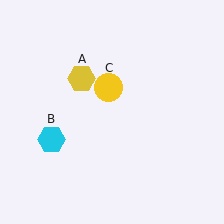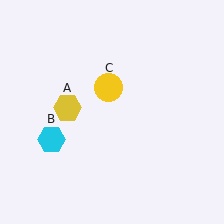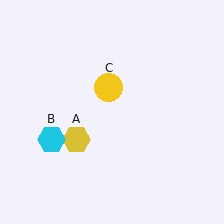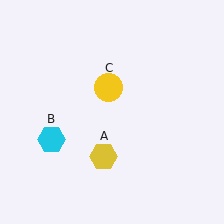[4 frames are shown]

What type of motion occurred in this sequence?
The yellow hexagon (object A) rotated counterclockwise around the center of the scene.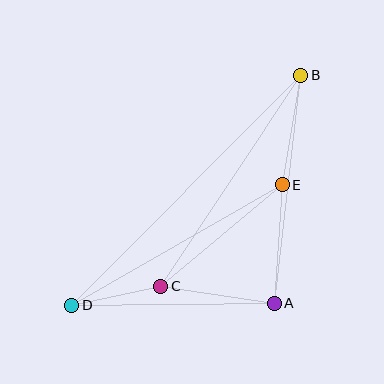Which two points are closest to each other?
Points C and D are closest to each other.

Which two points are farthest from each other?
Points B and D are farthest from each other.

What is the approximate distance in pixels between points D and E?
The distance between D and E is approximately 243 pixels.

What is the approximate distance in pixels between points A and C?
The distance between A and C is approximately 115 pixels.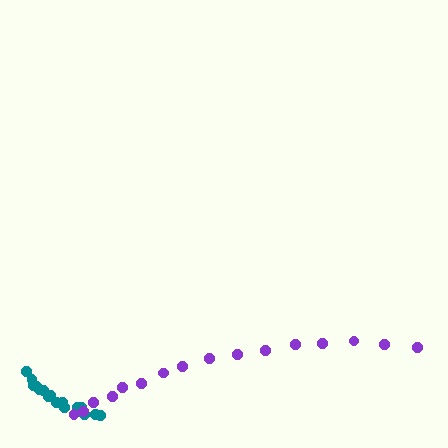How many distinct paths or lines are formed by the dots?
There are 2 distinct paths.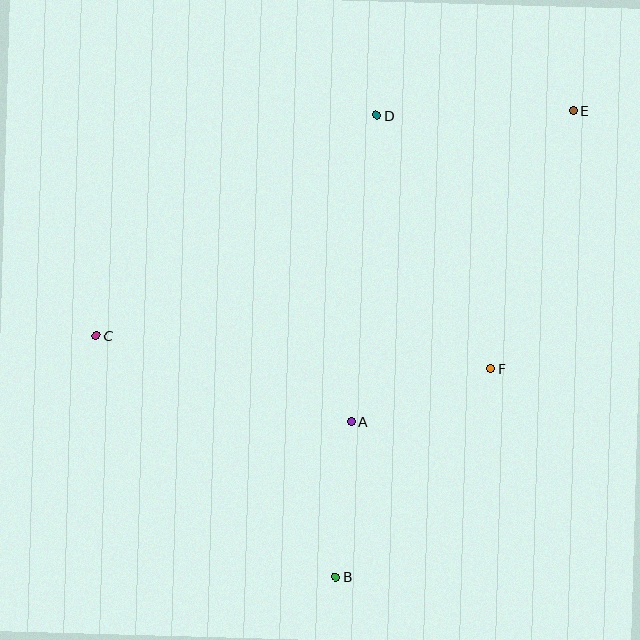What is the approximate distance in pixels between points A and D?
The distance between A and D is approximately 307 pixels.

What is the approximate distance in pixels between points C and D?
The distance between C and D is approximately 356 pixels.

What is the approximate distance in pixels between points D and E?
The distance between D and E is approximately 196 pixels.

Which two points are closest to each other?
Points A and F are closest to each other.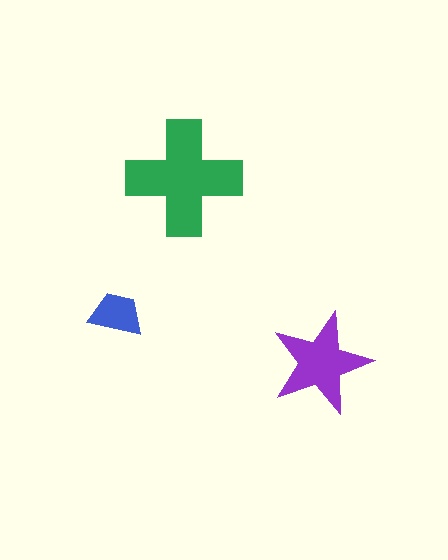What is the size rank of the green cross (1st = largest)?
1st.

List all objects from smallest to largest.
The blue trapezoid, the purple star, the green cross.